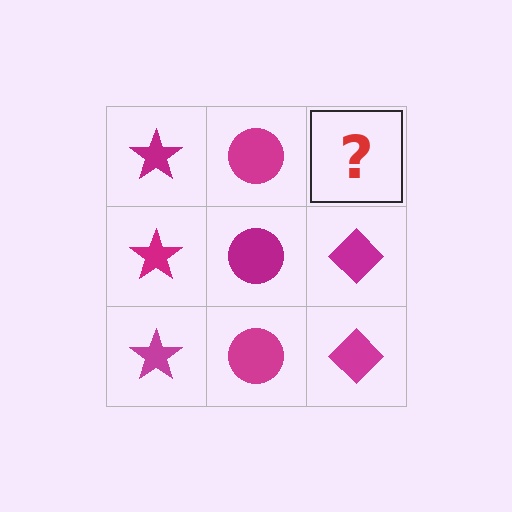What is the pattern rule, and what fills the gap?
The rule is that each column has a consistent shape. The gap should be filled with a magenta diamond.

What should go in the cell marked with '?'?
The missing cell should contain a magenta diamond.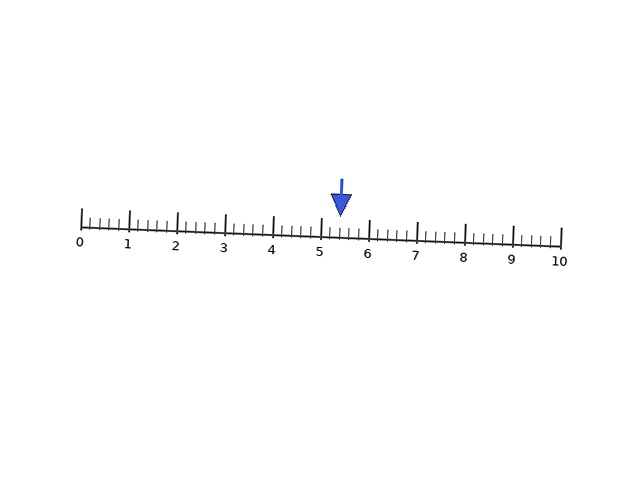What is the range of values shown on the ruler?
The ruler shows values from 0 to 10.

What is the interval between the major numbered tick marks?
The major tick marks are spaced 1 units apart.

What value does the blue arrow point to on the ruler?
The blue arrow points to approximately 5.4.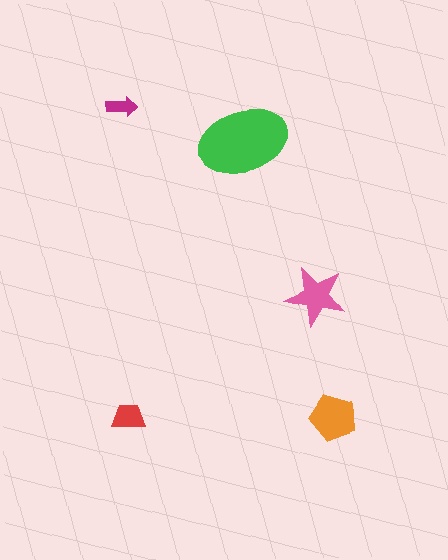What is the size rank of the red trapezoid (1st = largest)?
4th.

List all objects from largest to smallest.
The green ellipse, the orange pentagon, the pink star, the red trapezoid, the magenta arrow.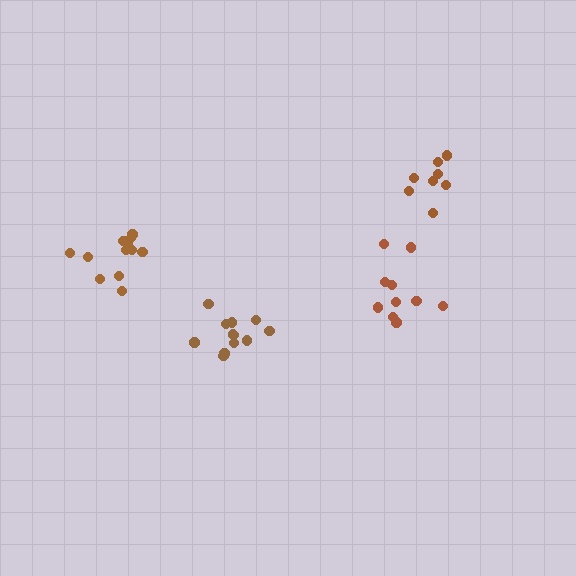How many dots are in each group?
Group 1: 10 dots, Group 2: 12 dots, Group 3: 12 dots, Group 4: 8 dots (42 total).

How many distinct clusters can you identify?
There are 4 distinct clusters.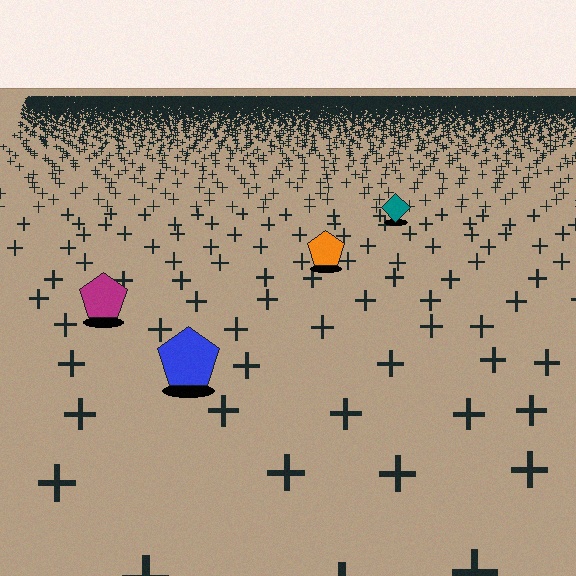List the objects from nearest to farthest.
From nearest to farthest: the blue pentagon, the magenta pentagon, the orange pentagon, the teal diamond.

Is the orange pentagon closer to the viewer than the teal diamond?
Yes. The orange pentagon is closer — you can tell from the texture gradient: the ground texture is coarser near it.